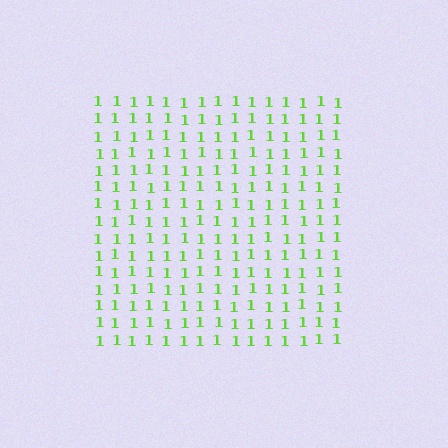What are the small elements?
The small elements are digit 1's.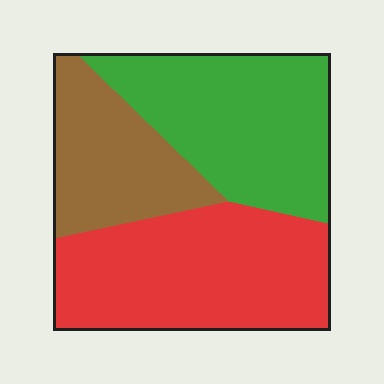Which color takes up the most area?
Red, at roughly 40%.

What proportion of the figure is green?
Green takes up about three eighths (3/8) of the figure.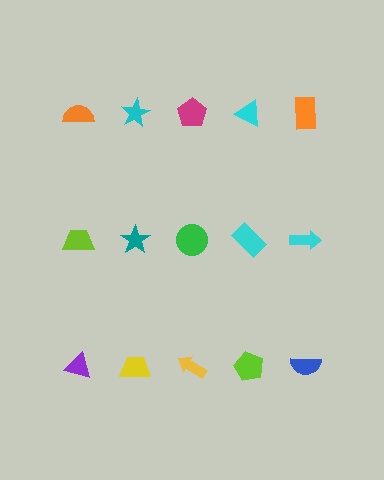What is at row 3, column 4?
A lime pentagon.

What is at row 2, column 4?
A cyan rectangle.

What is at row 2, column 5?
A cyan arrow.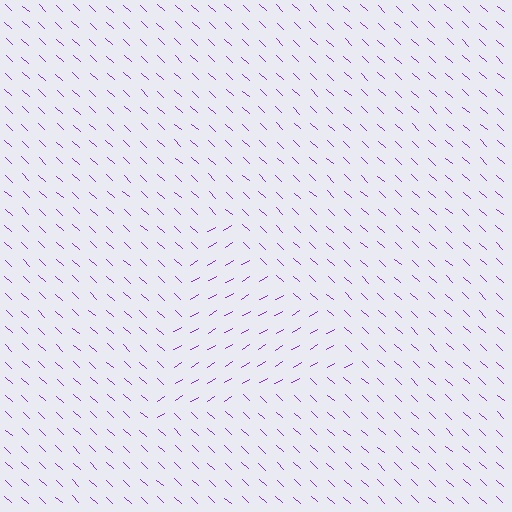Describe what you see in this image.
The image is filled with small purple line segments. A triangle region in the image has lines oriented differently from the surrounding lines, creating a visible texture boundary.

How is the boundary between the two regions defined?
The boundary is defined purely by a change in line orientation (approximately 74 degrees difference). All lines are the same color and thickness.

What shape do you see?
I see a triangle.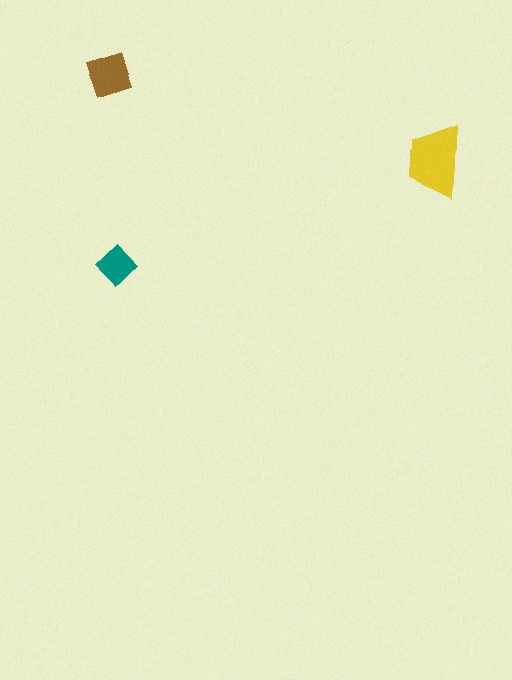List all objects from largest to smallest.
The yellow trapezoid, the brown square, the teal diamond.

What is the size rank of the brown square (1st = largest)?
2nd.